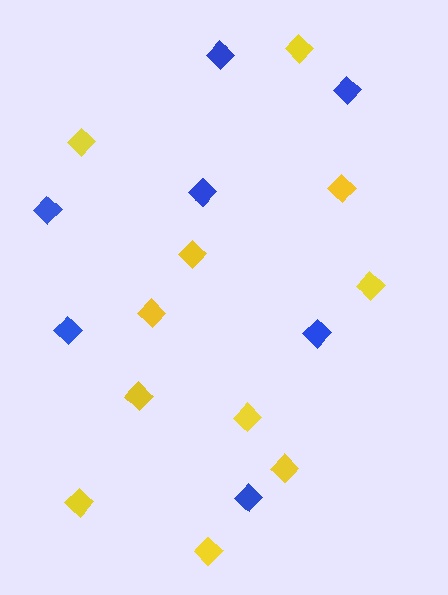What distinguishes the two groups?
There are 2 groups: one group of blue diamonds (7) and one group of yellow diamonds (11).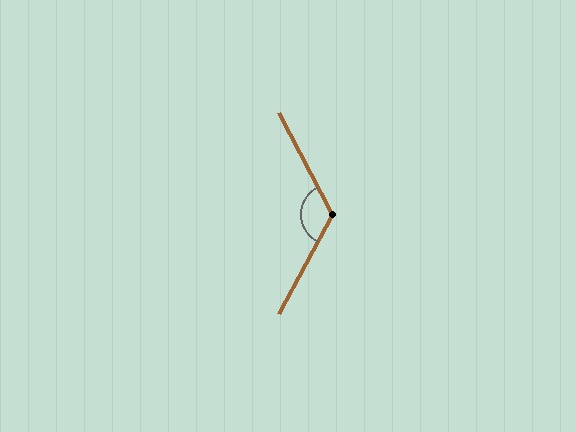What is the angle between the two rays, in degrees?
Approximately 124 degrees.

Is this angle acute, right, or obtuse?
It is obtuse.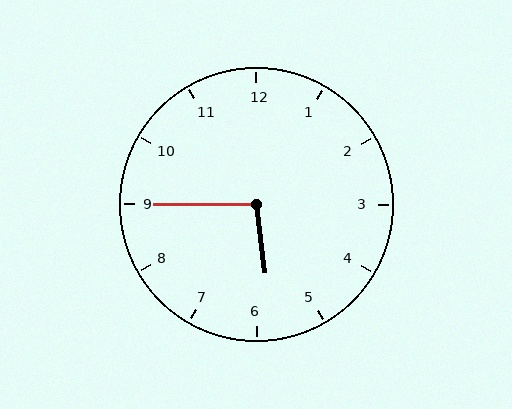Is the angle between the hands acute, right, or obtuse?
It is obtuse.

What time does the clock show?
5:45.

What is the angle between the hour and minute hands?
Approximately 98 degrees.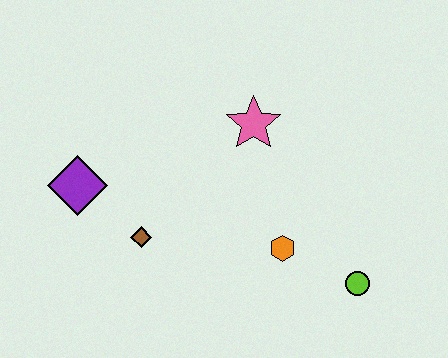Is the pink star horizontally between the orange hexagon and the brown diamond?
Yes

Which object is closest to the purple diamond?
The brown diamond is closest to the purple diamond.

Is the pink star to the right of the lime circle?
No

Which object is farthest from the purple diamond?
The lime circle is farthest from the purple diamond.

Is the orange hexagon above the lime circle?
Yes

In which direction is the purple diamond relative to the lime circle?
The purple diamond is to the left of the lime circle.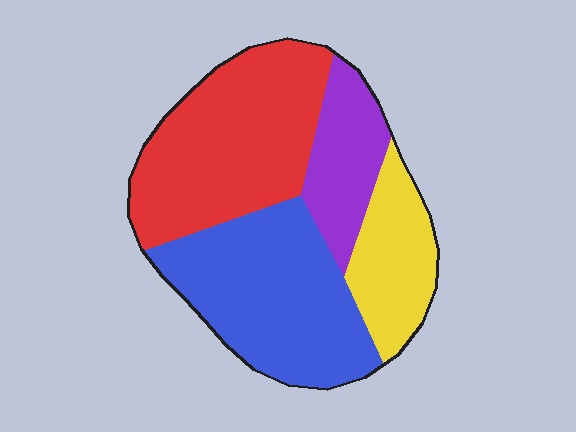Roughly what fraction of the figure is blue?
Blue takes up between a third and a half of the figure.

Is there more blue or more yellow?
Blue.